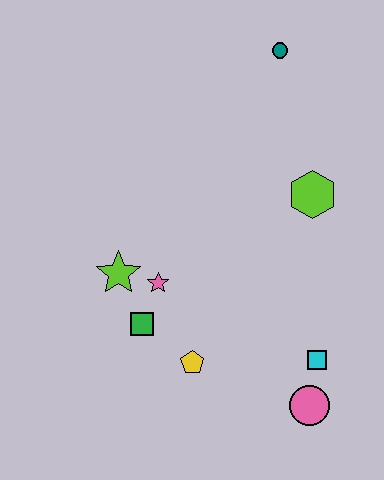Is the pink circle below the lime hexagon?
Yes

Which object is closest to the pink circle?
The cyan square is closest to the pink circle.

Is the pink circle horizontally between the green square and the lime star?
No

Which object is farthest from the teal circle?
The pink circle is farthest from the teal circle.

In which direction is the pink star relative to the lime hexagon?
The pink star is to the left of the lime hexagon.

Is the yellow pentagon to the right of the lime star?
Yes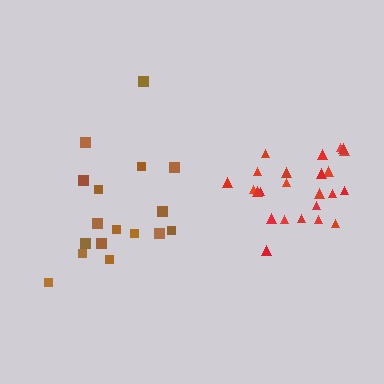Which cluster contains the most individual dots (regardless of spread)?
Red (24).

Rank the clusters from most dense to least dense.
red, brown.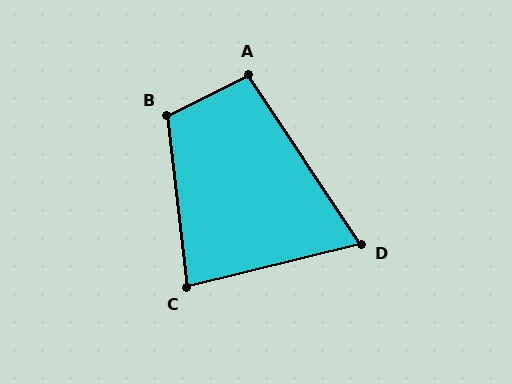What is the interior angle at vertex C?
Approximately 83 degrees (acute).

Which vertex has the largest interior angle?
B, at approximately 110 degrees.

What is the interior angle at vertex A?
Approximately 97 degrees (obtuse).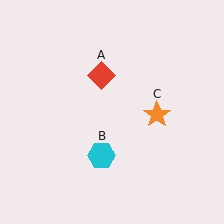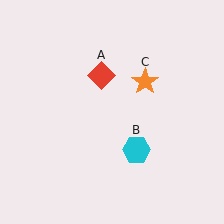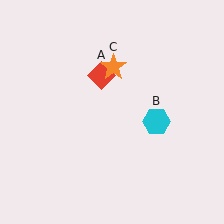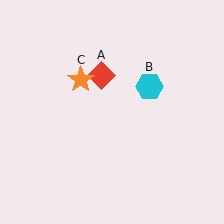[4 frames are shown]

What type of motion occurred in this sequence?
The cyan hexagon (object B), orange star (object C) rotated counterclockwise around the center of the scene.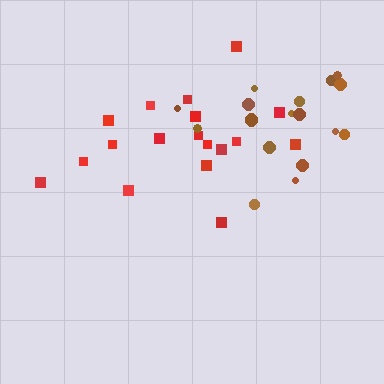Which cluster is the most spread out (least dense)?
Red.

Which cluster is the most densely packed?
Brown.